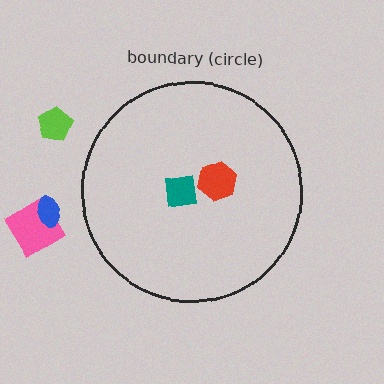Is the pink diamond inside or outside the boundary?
Outside.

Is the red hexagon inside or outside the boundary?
Inside.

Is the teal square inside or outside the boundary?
Inside.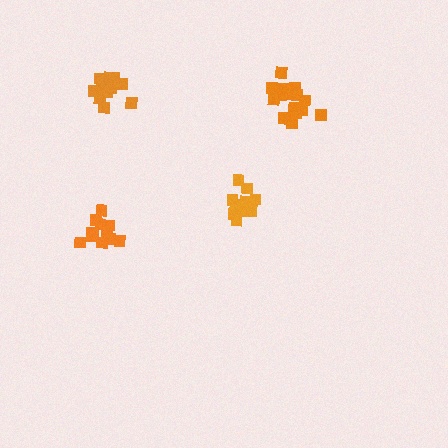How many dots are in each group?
Group 1: 13 dots, Group 2: 10 dots, Group 3: 12 dots, Group 4: 16 dots (51 total).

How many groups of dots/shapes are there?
There are 4 groups.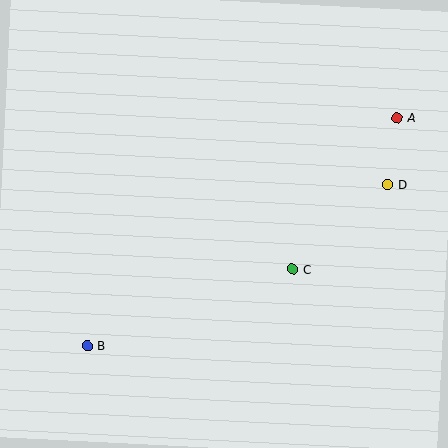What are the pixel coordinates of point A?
Point A is at (397, 118).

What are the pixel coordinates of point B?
Point B is at (87, 346).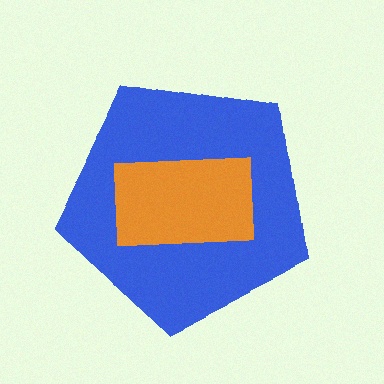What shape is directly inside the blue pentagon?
The orange rectangle.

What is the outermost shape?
The blue pentagon.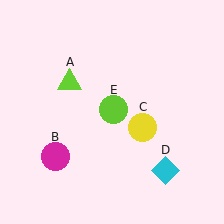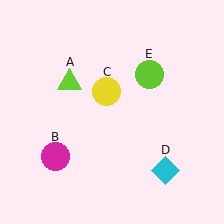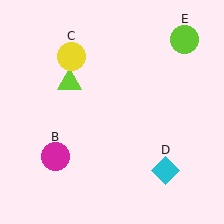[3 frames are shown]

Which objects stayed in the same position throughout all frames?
Lime triangle (object A) and magenta circle (object B) and cyan diamond (object D) remained stationary.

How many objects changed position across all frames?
2 objects changed position: yellow circle (object C), lime circle (object E).